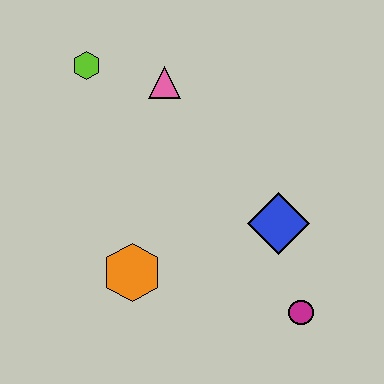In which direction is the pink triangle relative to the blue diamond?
The pink triangle is above the blue diamond.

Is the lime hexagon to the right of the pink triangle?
No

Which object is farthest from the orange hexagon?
The lime hexagon is farthest from the orange hexagon.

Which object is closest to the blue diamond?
The magenta circle is closest to the blue diamond.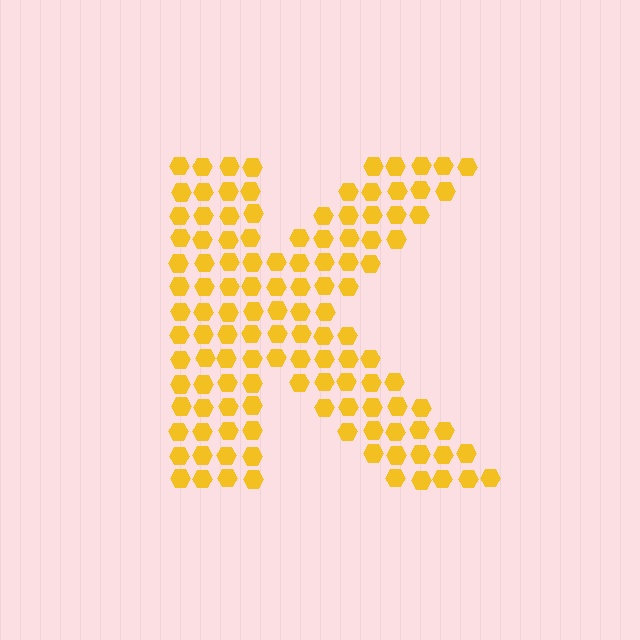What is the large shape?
The large shape is the letter K.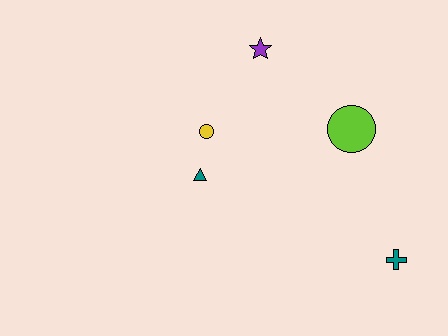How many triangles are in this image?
There is 1 triangle.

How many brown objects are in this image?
There are no brown objects.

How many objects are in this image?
There are 5 objects.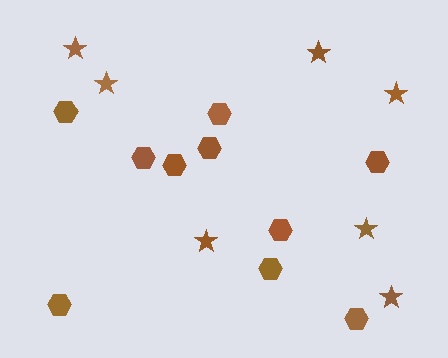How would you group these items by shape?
There are 2 groups: one group of stars (7) and one group of hexagons (10).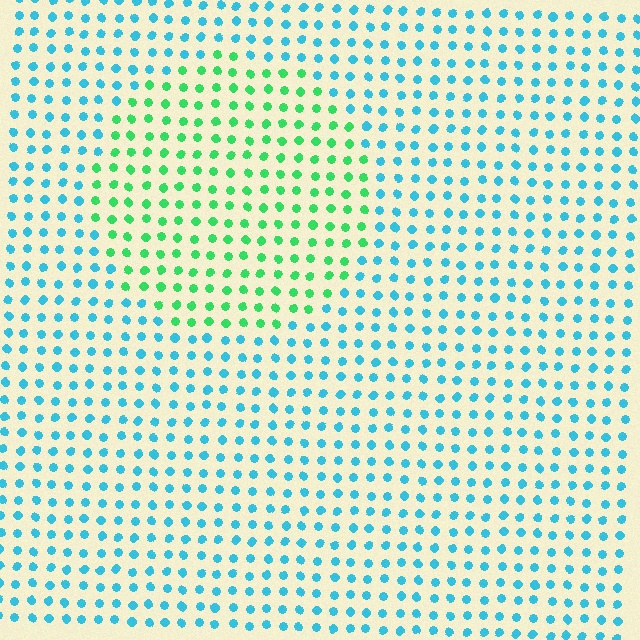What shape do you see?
I see a circle.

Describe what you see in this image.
The image is filled with small cyan elements in a uniform arrangement. A circle-shaped region is visible where the elements are tinted to a slightly different hue, forming a subtle color boundary.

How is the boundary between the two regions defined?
The boundary is defined purely by a slight shift in hue (about 54 degrees). Spacing, size, and orientation are identical on both sides.